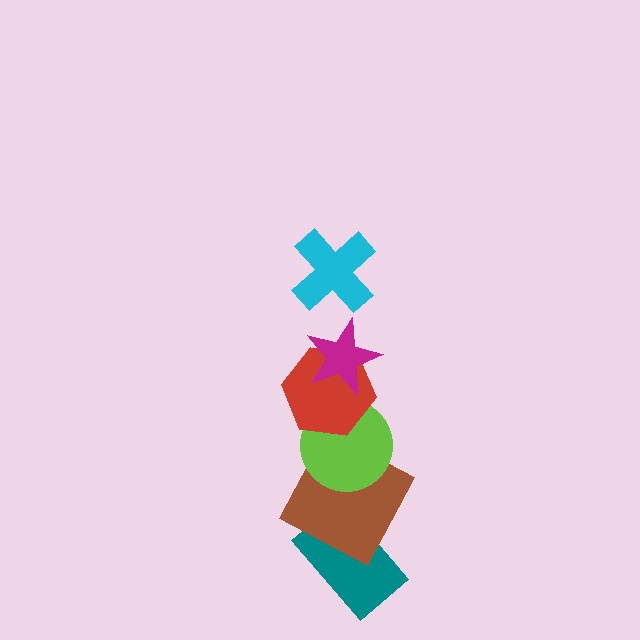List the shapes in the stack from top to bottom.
From top to bottom: the cyan cross, the magenta star, the red hexagon, the lime circle, the brown square, the teal rectangle.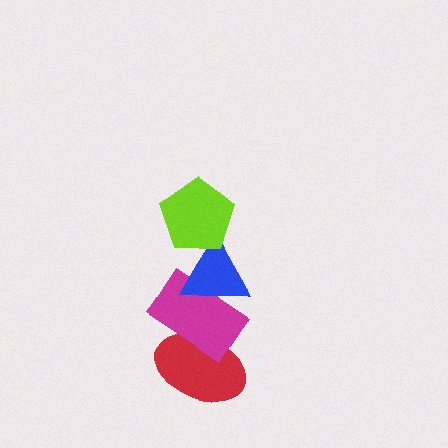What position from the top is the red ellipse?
The red ellipse is 4th from the top.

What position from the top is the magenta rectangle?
The magenta rectangle is 3rd from the top.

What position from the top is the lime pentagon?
The lime pentagon is 1st from the top.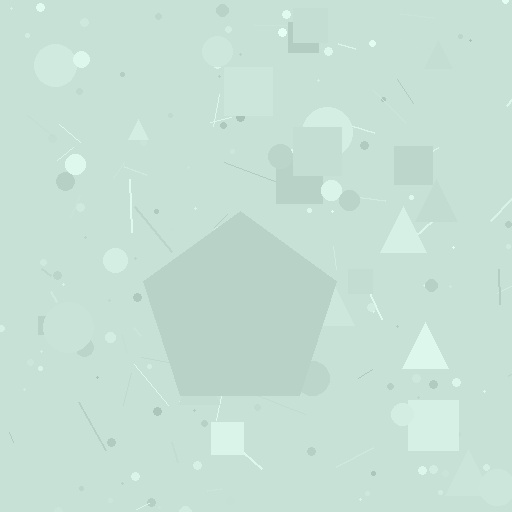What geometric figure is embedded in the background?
A pentagon is embedded in the background.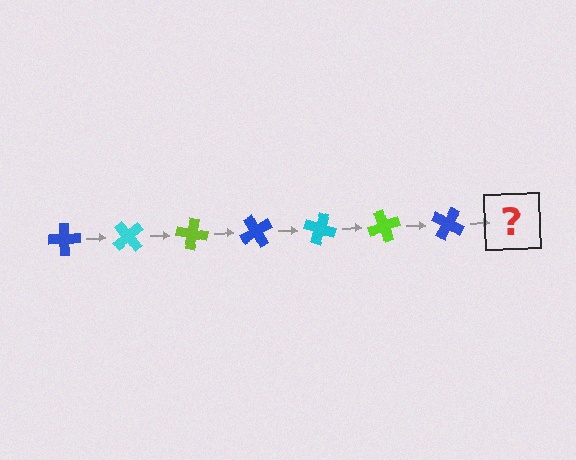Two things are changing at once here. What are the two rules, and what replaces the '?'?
The two rules are that it rotates 50 degrees each step and the color cycles through blue, cyan, and lime. The '?' should be a cyan cross, rotated 350 degrees from the start.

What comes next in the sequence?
The next element should be a cyan cross, rotated 350 degrees from the start.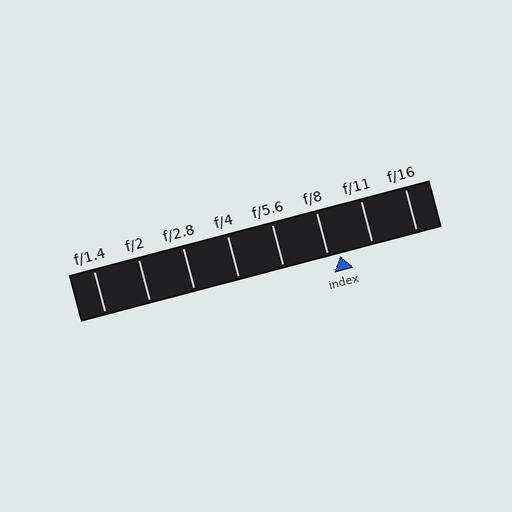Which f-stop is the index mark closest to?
The index mark is closest to f/8.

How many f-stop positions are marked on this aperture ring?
There are 8 f-stop positions marked.